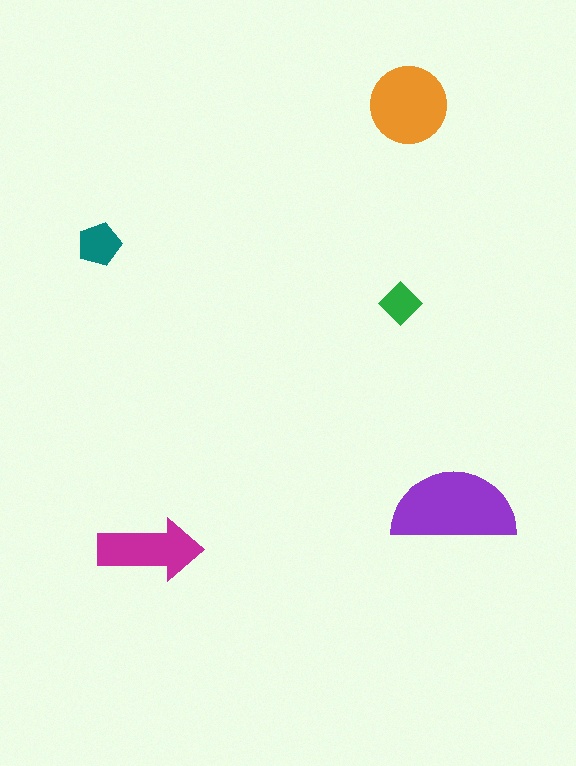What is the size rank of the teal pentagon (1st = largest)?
4th.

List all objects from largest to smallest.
The purple semicircle, the orange circle, the magenta arrow, the teal pentagon, the green diamond.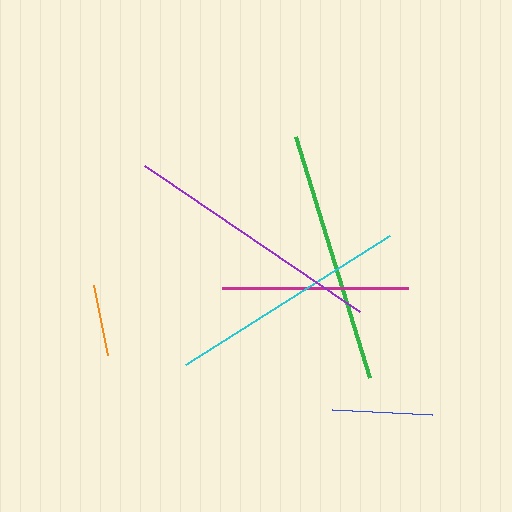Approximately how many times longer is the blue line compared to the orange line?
The blue line is approximately 1.4 times the length of the orange line.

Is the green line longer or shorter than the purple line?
The purple line is longer than the green line.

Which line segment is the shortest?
The orange line is the shortest at approximately 72 pixels.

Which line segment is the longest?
The purple line is the longest at approximately 260 pixels.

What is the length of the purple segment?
The purple segment is approximately 260 pixels long.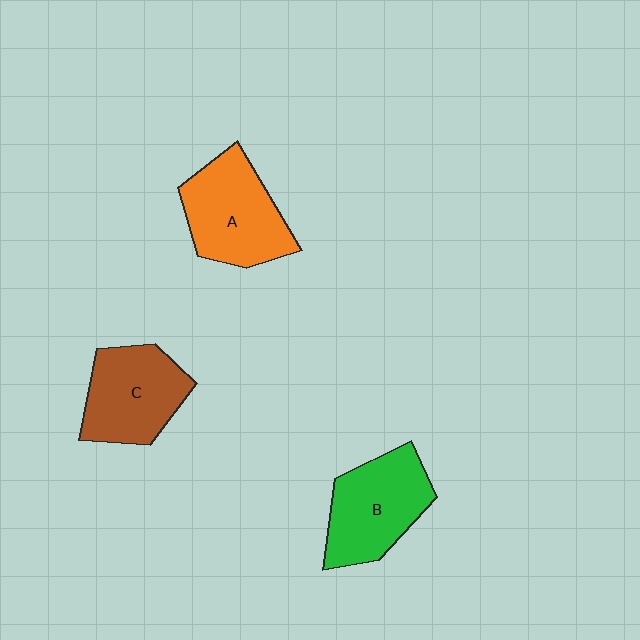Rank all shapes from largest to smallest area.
From largest to smallest: A (orange), B (green), C (brown).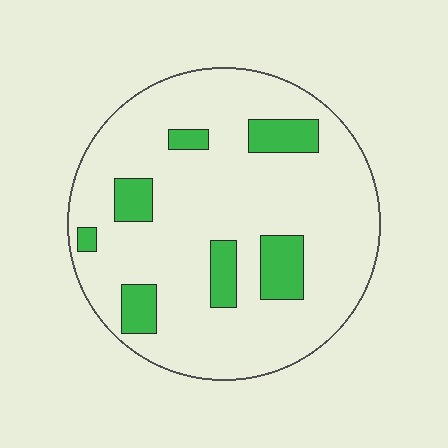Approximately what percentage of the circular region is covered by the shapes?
Approximately 15%.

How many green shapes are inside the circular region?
7.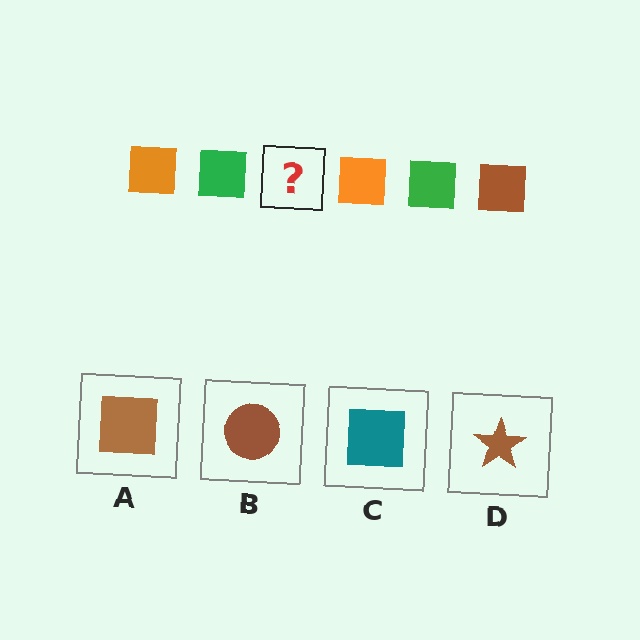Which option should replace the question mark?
Option A.